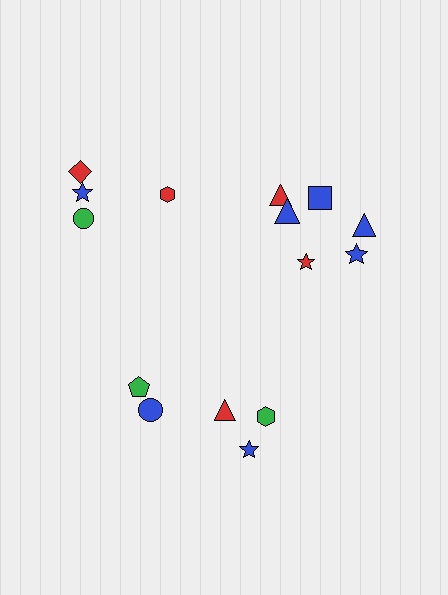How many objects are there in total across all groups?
There are 15 objects.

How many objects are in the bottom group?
There are 5 objects.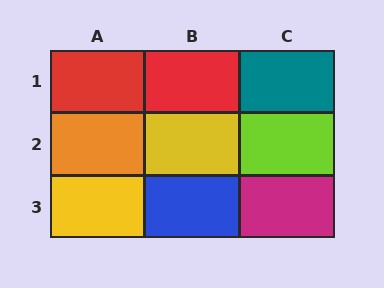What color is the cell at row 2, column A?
Orange.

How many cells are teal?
1 cell is teal.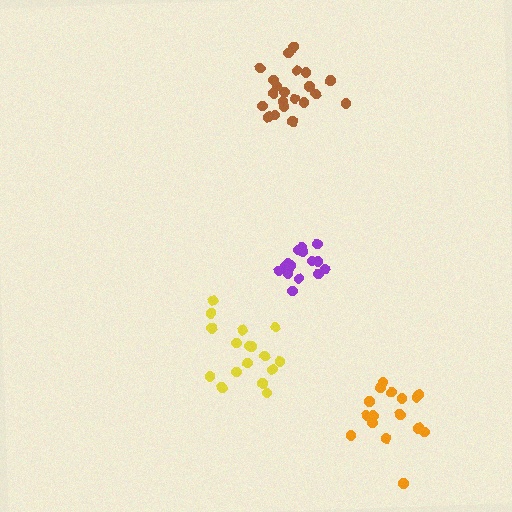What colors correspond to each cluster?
The clusters are colored: brown, purple, orange, yellow.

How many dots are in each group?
Group 1: 21 dots, Group 2: 15 dots, Group 3: 16 dots, Group 4: 17 dots (69 total).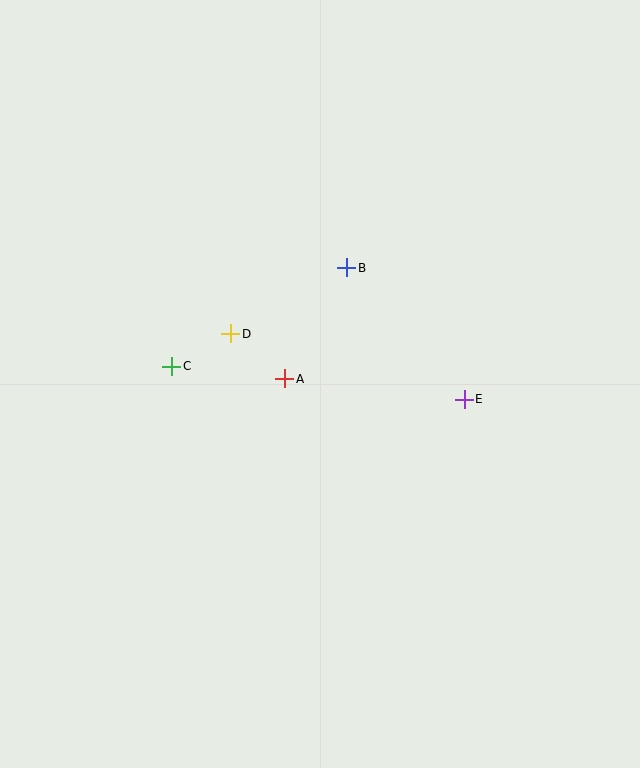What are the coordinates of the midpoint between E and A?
The midpoint between E and A is at (374, 389).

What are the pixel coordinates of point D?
Point D is at (231, 334).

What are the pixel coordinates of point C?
Point C is at (172, 366).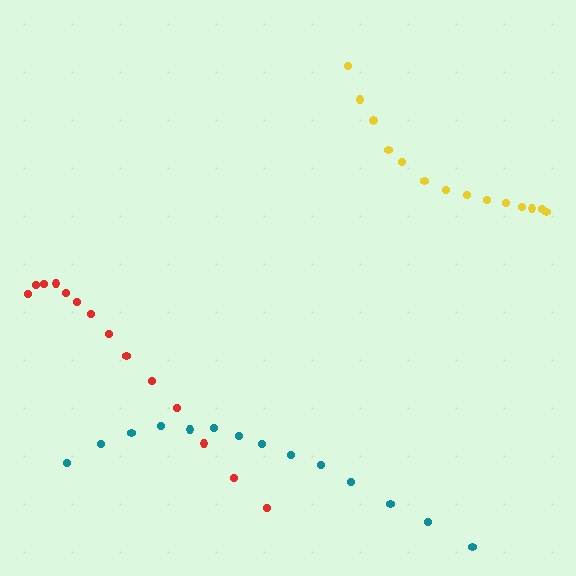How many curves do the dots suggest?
There are 3 distinct paths.